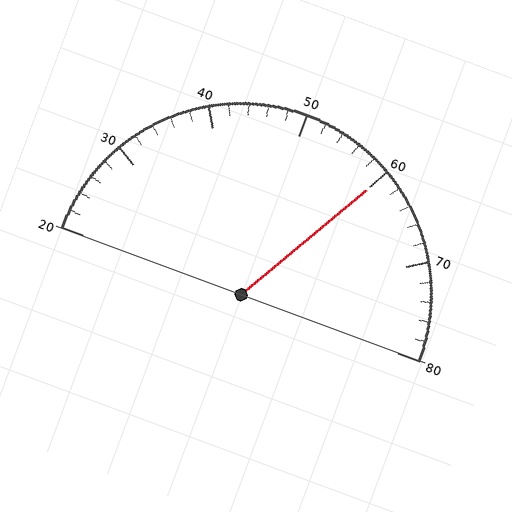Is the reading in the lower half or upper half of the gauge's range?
The reading is in the upper half of the range (20 to 80).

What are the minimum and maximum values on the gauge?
The gauge ranges from 20 to 80.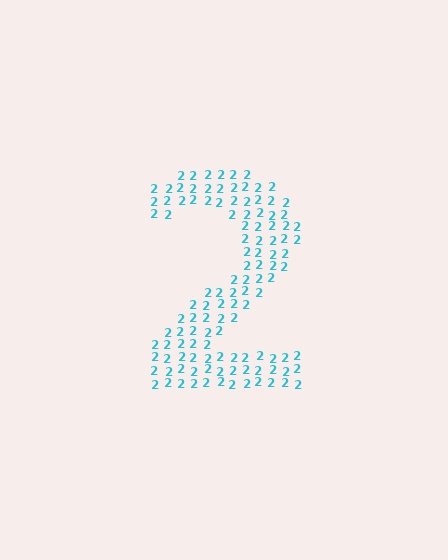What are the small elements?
The small elements are digit 2's.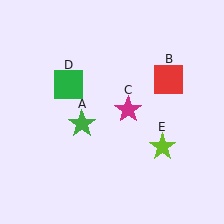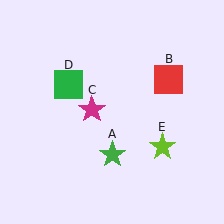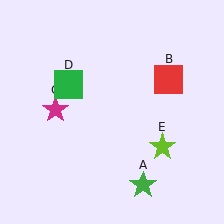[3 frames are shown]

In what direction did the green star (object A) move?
The green star (object A) moved down and to the right.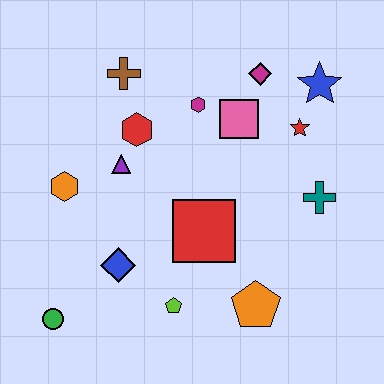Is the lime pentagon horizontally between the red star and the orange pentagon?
No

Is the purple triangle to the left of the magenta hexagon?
Yes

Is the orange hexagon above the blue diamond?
Yes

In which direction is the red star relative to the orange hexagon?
The red star is to the right of the orange hexagon.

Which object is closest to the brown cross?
The red hexagon is closest to the brown cross.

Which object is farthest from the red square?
The blue star is farthest from the red square.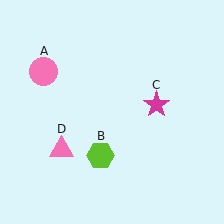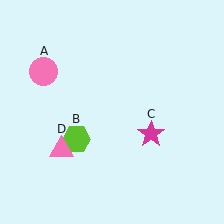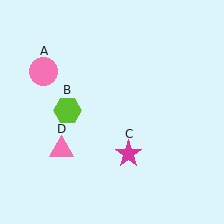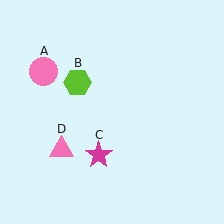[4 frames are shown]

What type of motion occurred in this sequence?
The lime hexagon (object B), magenta star (object C) rotated clockwise around the center of the scene.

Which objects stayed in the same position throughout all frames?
Pink circle (object A) and pink triangle (object D) remained stationary.